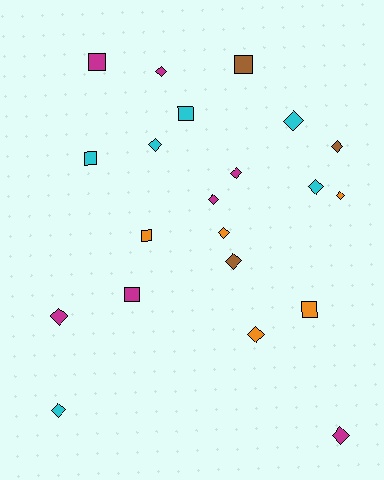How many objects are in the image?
There are 21 objects.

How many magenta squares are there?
There are 2 magenta squares.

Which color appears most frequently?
Magenta, with 7 objects.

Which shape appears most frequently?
Diamond, with 14 objects.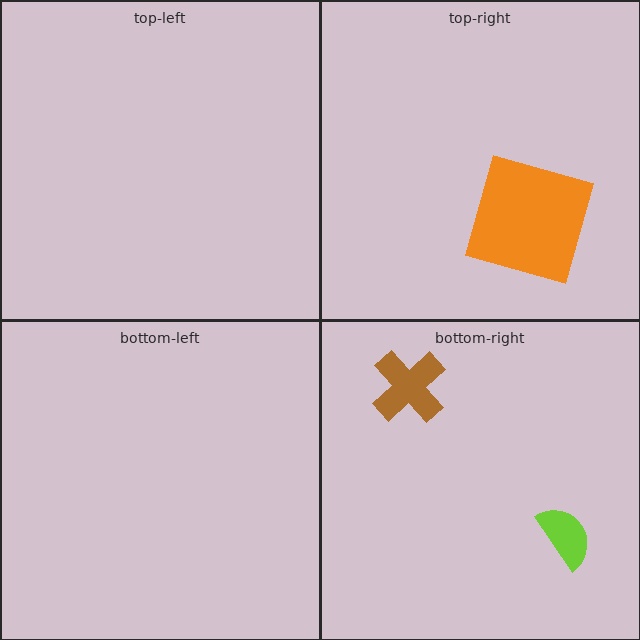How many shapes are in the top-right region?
1.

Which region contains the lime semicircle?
The bottom-right region.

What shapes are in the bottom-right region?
The brown cross, the lime semicircle.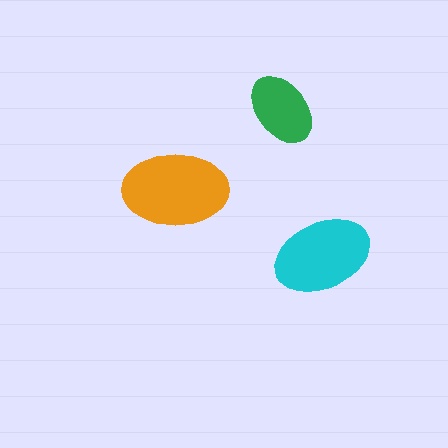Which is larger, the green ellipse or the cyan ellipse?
The cyan one.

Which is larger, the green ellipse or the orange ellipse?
The orange one.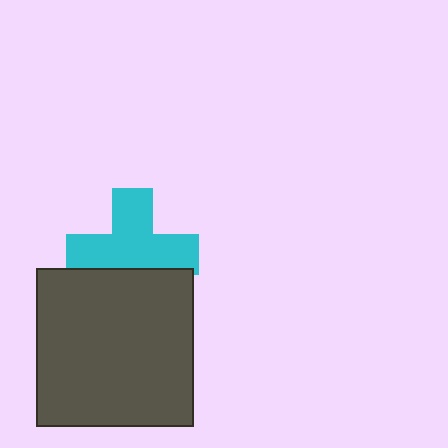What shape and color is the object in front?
The object in front is a dark gray square.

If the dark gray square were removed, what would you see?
You would see the complete cyan cross.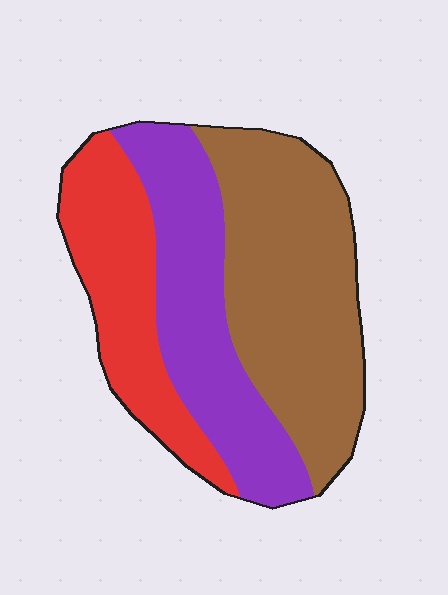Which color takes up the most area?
Brown, at roughly 45%.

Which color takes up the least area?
Red, at roughly 25%.